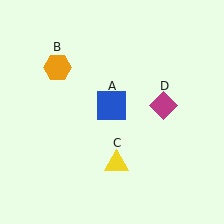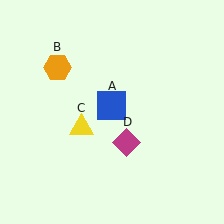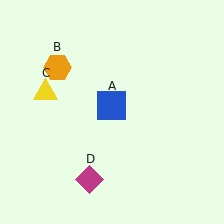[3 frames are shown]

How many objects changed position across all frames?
2 objects changed position: yellow triangle (object C), magenta diamond (object D).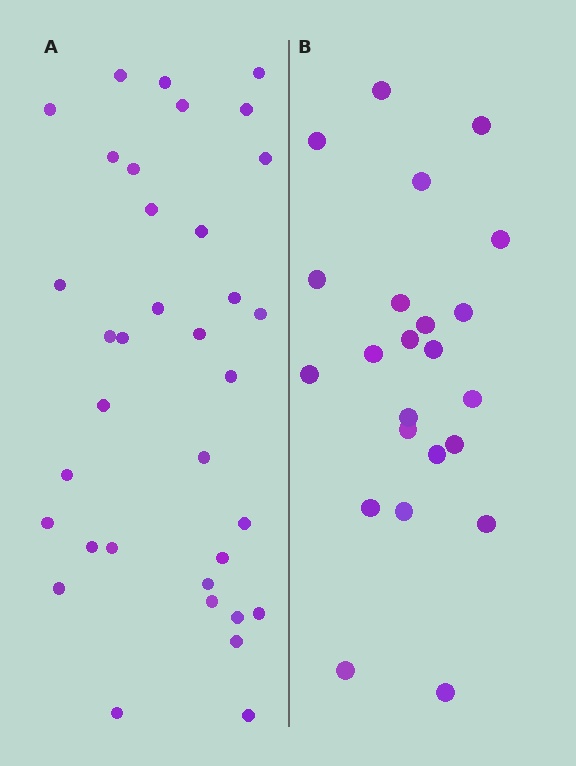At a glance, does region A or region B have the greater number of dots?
Region A (the left region) has more dots.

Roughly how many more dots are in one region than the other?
Region A has roughly 12 or so more dots than region B.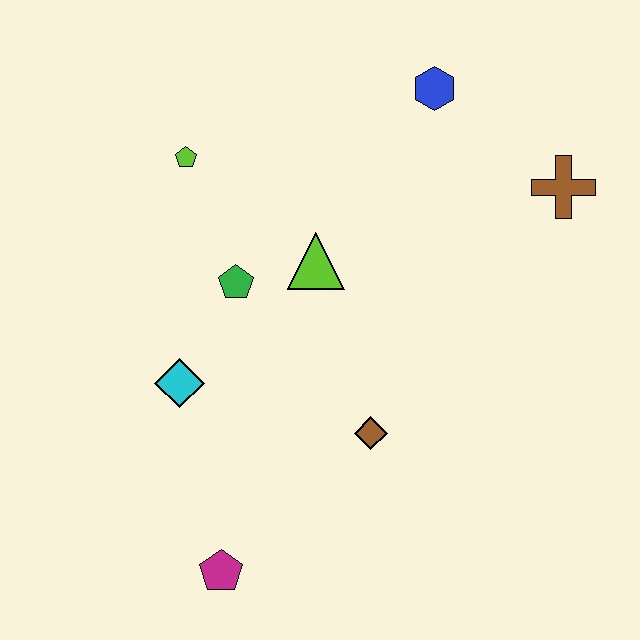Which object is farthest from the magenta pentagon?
The blue hexagon is farthest from the magenta pentagon.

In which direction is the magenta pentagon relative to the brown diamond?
The magenta pentagon is to the left of the brown diamond.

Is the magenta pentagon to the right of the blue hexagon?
No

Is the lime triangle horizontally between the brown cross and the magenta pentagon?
Yes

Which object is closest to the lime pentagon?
The green pentagon is closest to the lime pentagon.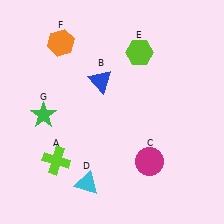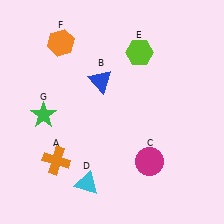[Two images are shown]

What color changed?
The cross (A) changed from lime in Image 1 to orange in Image 2.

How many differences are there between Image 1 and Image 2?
There is 1 difference between the two images.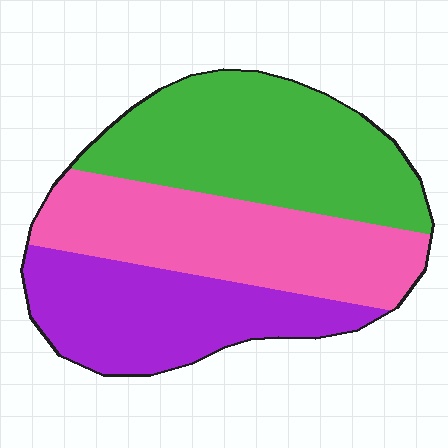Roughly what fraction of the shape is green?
Green covers 38% of the shape.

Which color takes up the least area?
Purple, at roughly 30%.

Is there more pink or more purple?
Pink.